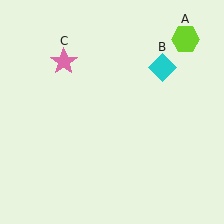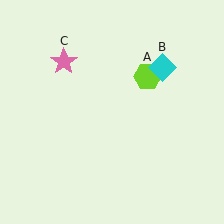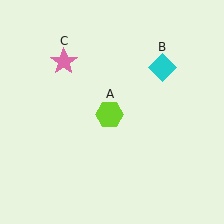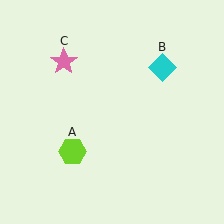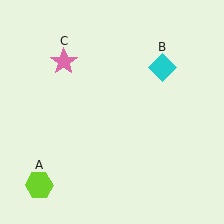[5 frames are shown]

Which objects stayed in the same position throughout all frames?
Cyan diamond (object B) and pink star (object C) remained stationary.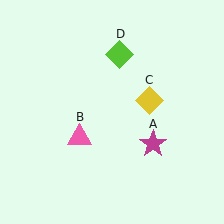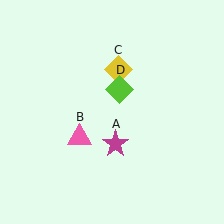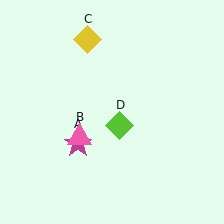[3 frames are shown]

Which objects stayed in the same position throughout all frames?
Pink triangle (object B) remained stationary.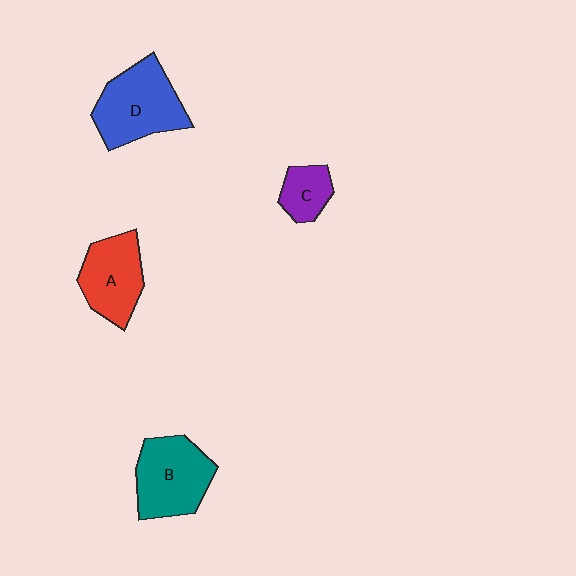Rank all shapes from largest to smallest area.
From largest to smallest: D (blue), B (teal), A (red), C (purple).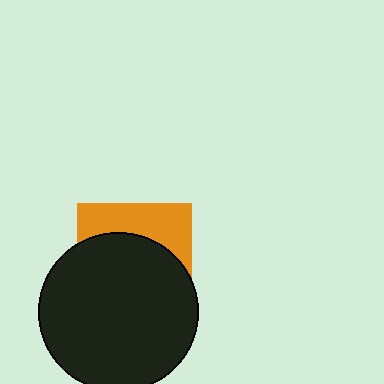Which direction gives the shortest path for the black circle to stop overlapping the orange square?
Moving down gives the shortest separation.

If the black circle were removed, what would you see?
You would see the complete orange square.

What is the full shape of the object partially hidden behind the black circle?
The partially hidden object is an orange square.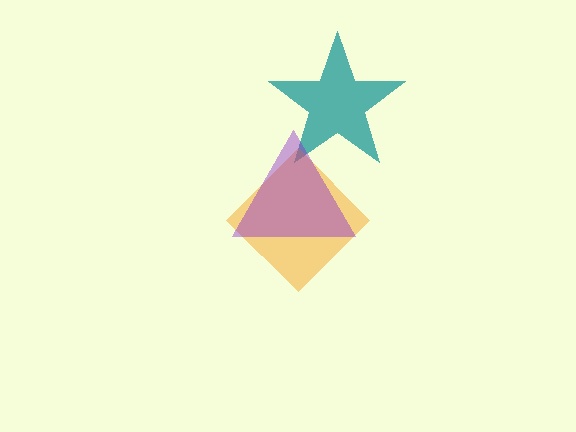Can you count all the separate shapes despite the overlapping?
Yes, there are 3 separate shapes.